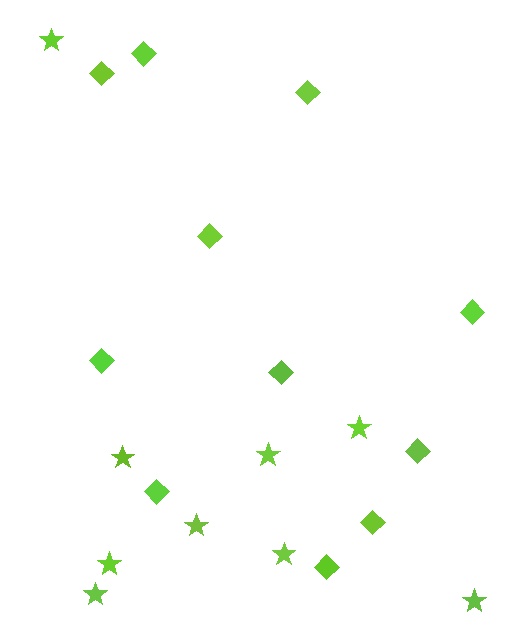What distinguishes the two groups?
There are 2 groups: one group of diamonds (11) and one group of stars (9).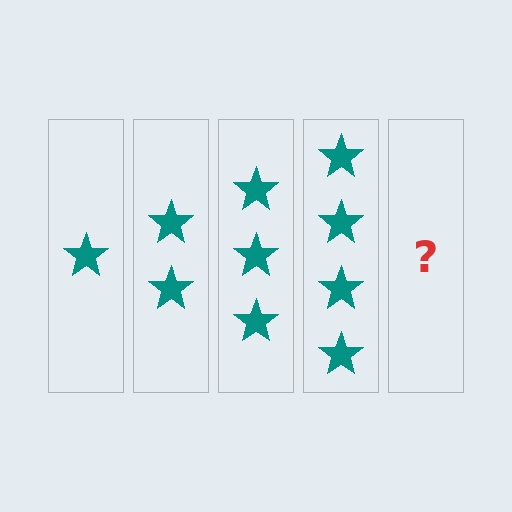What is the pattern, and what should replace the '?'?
The pattern is that each step adds one more star. The '?' should be 5 stars.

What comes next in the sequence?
The next element should be 5 stars.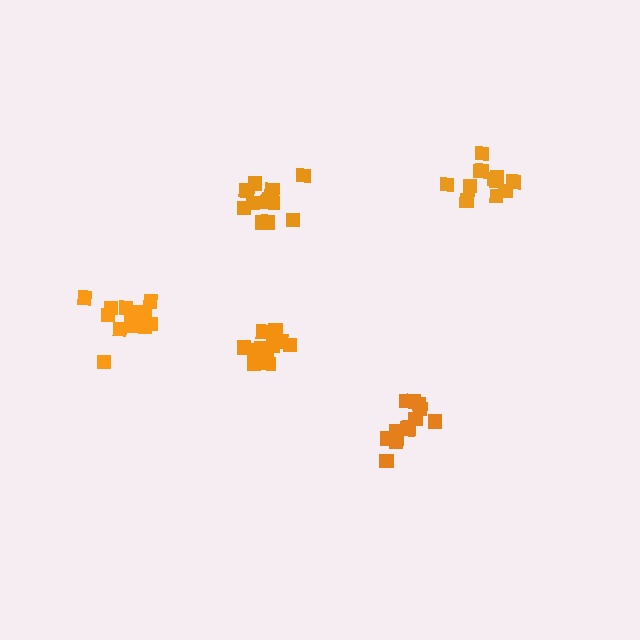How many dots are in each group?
Group 1: 15 dots, Group 2: 12 dots, Group 3: 12 dots, Group 4: 12 dots, Group 5: 15 dots (66 total).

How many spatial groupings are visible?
There are 5 spatial groupings.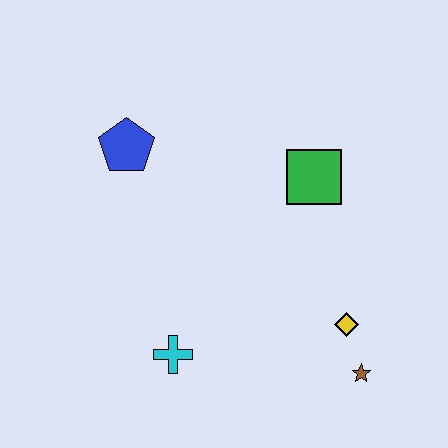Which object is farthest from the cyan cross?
The green square is farthest from the cyan cross.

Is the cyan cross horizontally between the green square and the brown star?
No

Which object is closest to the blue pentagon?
The green square is closest to the blue pentagon.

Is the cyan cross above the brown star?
Yes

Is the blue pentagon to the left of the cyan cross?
Yes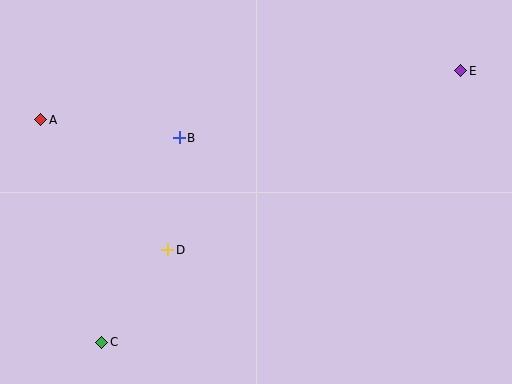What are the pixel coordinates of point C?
Point C is at (102, 342).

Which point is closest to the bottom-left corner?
Point C is closest to the bottom-left corner.